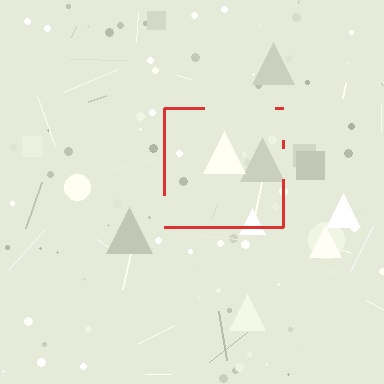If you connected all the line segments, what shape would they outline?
They would outline a square.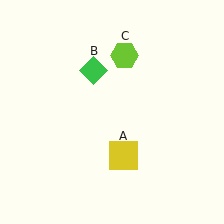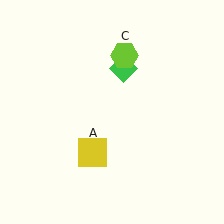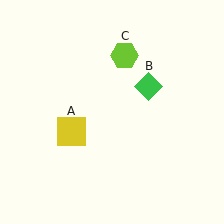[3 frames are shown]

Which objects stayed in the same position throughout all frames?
Lime hexagon (object C) remained stationary.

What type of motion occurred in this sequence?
The yellow square (object A), green diamond (object B) rotated clockwise around the center of the scene.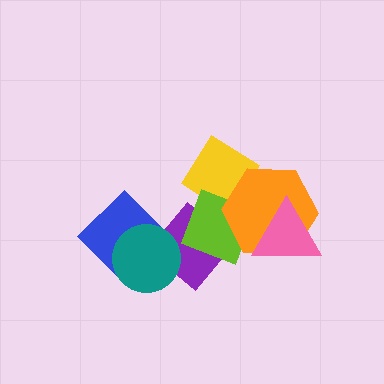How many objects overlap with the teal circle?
2 objects overlap with the teal circle.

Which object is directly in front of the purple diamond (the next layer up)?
The lime square is directly in front of the purple diamond.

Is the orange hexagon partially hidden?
Yes, it is partially covered by another shape.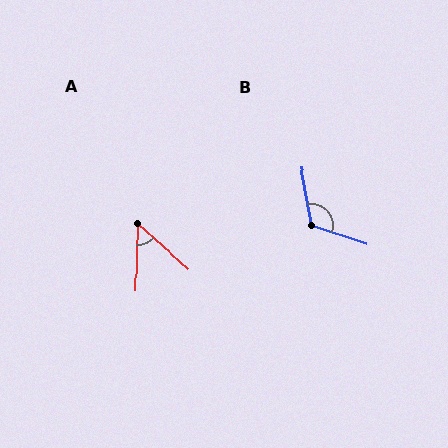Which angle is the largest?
B, at approximately 119 degrees.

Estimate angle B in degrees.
Approximately 119 degrees.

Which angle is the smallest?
A, at approximately 49 degrees.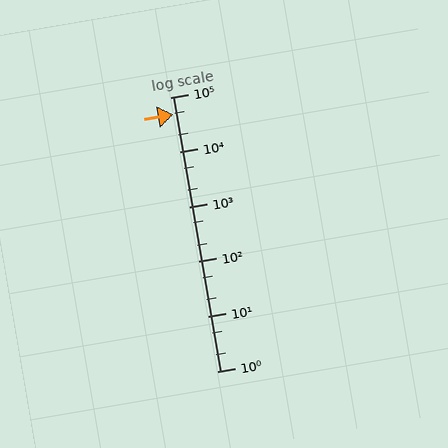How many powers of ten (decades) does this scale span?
The scale spans 5 decades, from 1 to 100000.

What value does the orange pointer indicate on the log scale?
The pointer indicates approximately 48000.